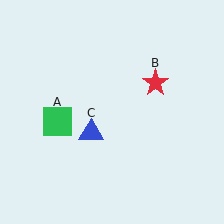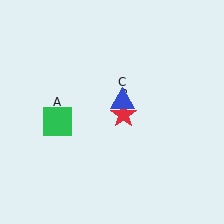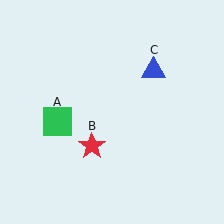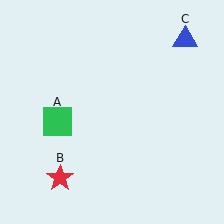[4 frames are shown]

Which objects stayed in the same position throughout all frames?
Green square (object A) remained stationary.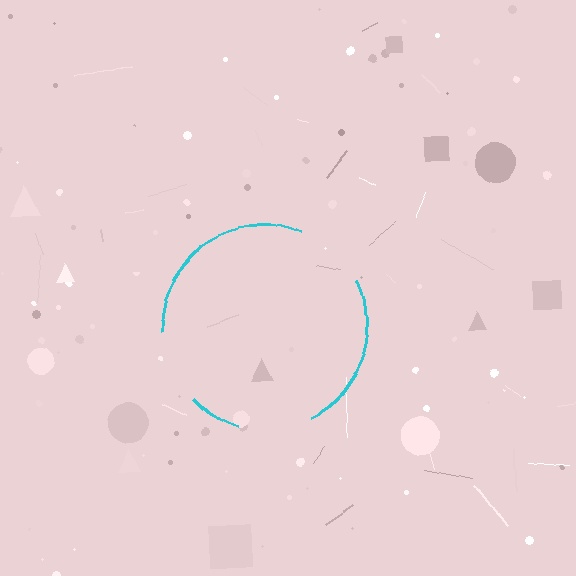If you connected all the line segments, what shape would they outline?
They would outline a circle.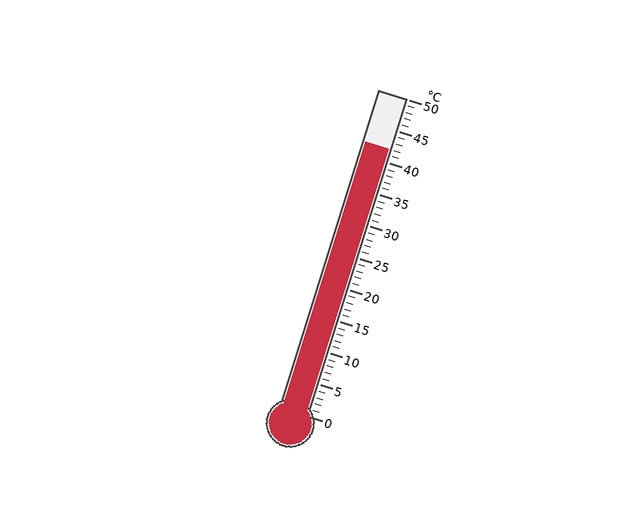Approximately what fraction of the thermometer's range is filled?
The thermometer is filled to approximately 85% of its range.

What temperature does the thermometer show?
The thermometer shows approximately 42°C.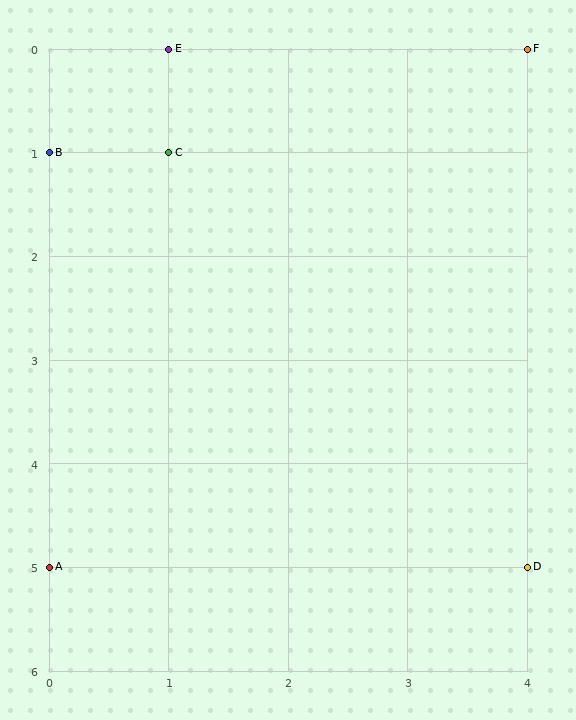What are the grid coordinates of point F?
Point F is at grid coordinates (4, 0).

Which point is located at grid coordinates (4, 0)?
Point F is at (4, 0).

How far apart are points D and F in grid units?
Points D and F are 5 rows apart.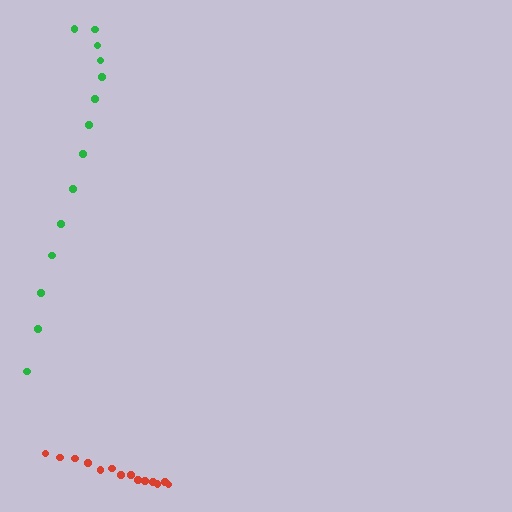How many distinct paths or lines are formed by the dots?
There are 2 distinct paths.